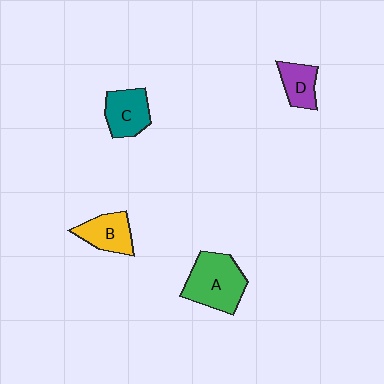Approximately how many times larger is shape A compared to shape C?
Approximately 1.5 times.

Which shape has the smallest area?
Shape D (purple).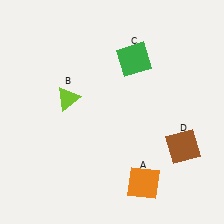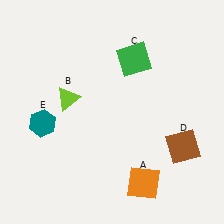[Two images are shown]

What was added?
A teal hexagon (E) was added in Image 2.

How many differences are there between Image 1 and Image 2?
There is 1 difference between the two images.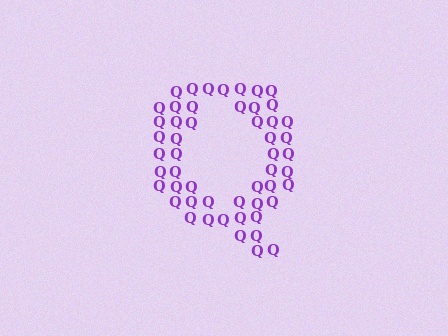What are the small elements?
The small elements are letter Q's.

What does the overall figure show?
The overall figure shows the letter Q.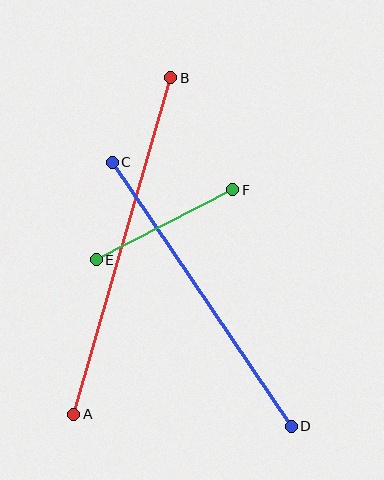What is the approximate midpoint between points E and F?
The midpoint is at approximately (165, 225) pixels.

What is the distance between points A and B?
The distance is approximately 350 pixels.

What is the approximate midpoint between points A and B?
The midpoint is at approximately (122, 246) pixels.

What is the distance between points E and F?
The distance is approximately 153 pixels.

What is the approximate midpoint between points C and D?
The midpoint is at approximately (202, 294) pixels.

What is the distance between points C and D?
The distance is approximately 319 pixels.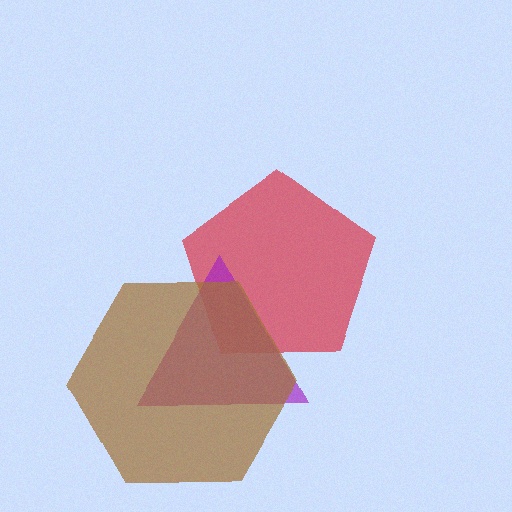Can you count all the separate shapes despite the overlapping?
Yes, there are 3 separate shapes.